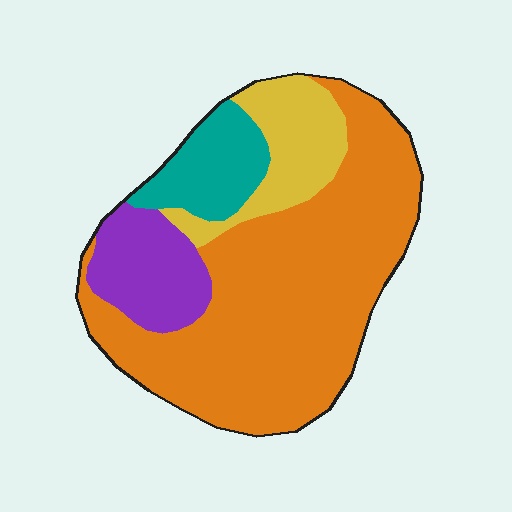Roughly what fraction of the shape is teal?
Teal covers 11% of the shape.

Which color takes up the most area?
Orange, at roughly 60%.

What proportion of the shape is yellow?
Yellow takes up about one eighth (1/8) of the shape.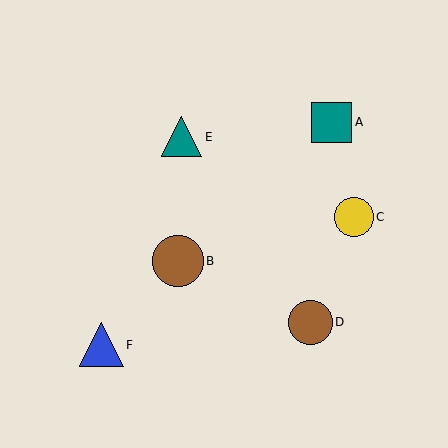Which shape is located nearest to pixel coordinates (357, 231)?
The yellow circle (labeled C) at (354, 217) is nearest to that location.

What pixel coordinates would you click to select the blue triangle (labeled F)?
Click at (102, 345) to select the blue triangle F.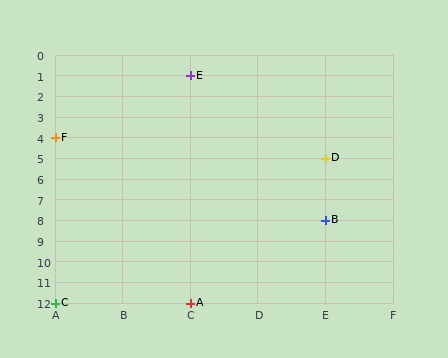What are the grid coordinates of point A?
Point A is at grid coordinates (C, 12).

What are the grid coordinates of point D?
Point D is at grid coordinates (E, 5).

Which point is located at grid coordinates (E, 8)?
Point B is at (E, 8).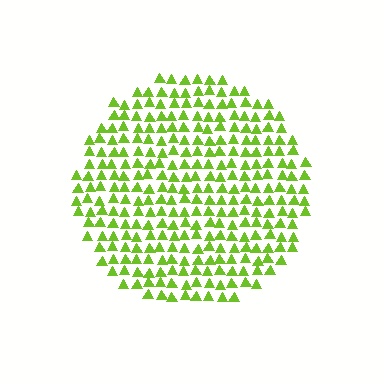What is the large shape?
The large shape is a circle.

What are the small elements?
The small elements are triangles.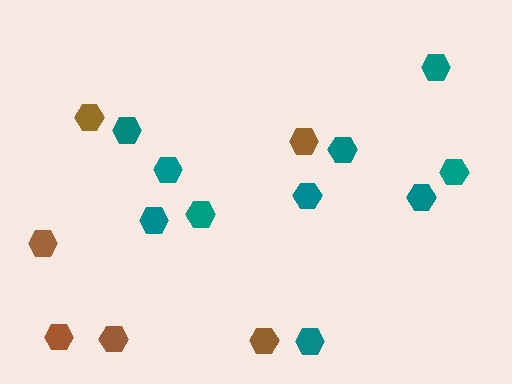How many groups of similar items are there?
There are 2 groups: one group of teal hexagons (10) and one group of brown hexagons (6).